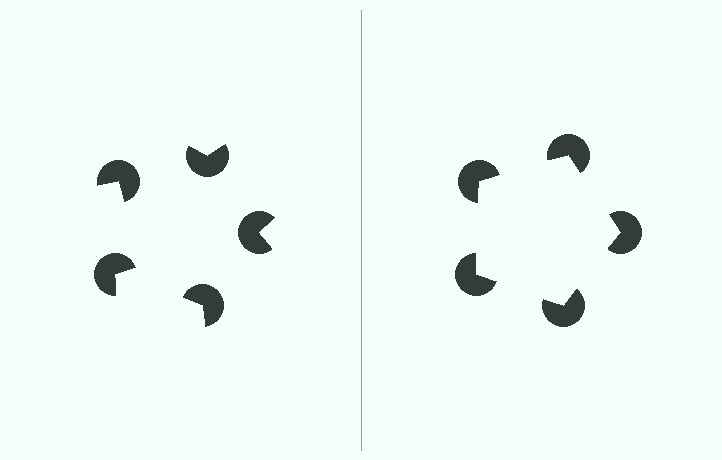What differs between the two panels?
The pac-man discs are positioned identically on both sides; only the wedge orientations differ. On the right they align to a pentagon; on the left they are misaligned.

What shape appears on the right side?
An illusory pentagon.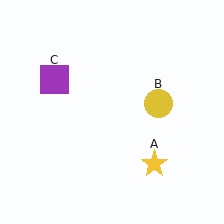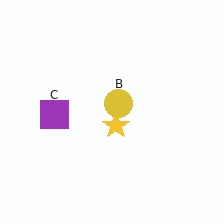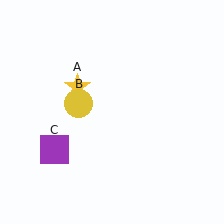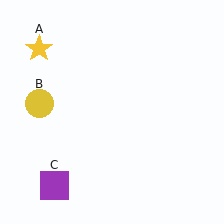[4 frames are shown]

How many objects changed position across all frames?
3 objects changed position: yellow star (object A), yellow circle (object B), purple square (object C).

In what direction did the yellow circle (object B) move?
The yellow circle (object B) moved left.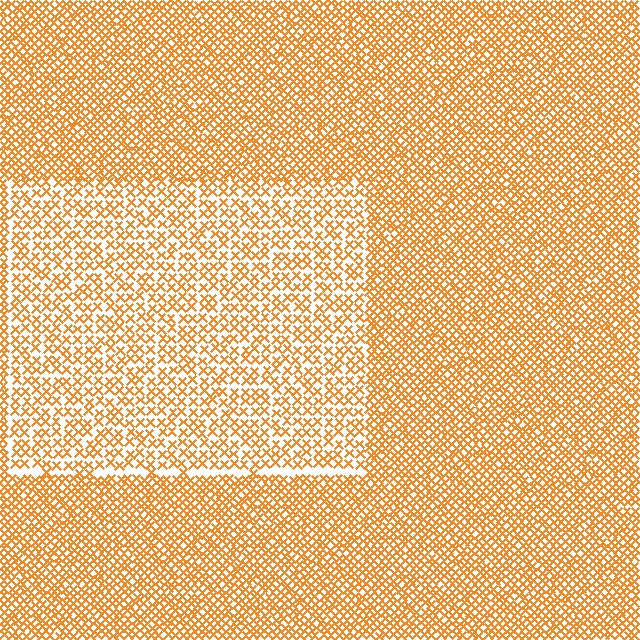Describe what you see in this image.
The image contains small orange elements arranged at two different densities. A rectangle-shaped region is visible where the elements are less densely packed than the surrounding area.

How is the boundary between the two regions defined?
The boundary is defined by a change in element density (approximately 1.8x ratio). All elements are the same color, size, and shape.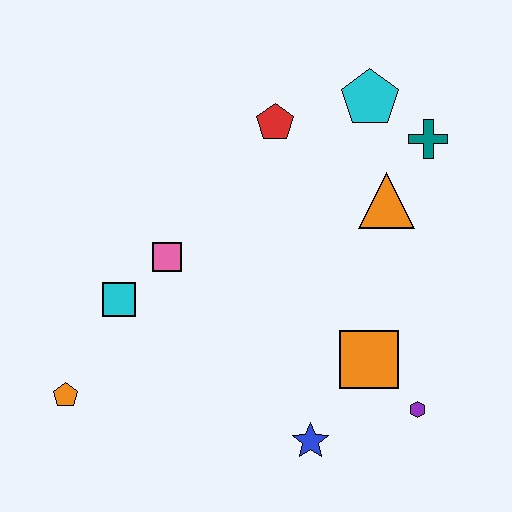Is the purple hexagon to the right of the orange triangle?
Yes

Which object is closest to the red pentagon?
The cyan pentagon is closest to the red pentagon.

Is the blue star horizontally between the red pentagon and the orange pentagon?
No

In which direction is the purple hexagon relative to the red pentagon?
The purple hexagon is below the red pentagon.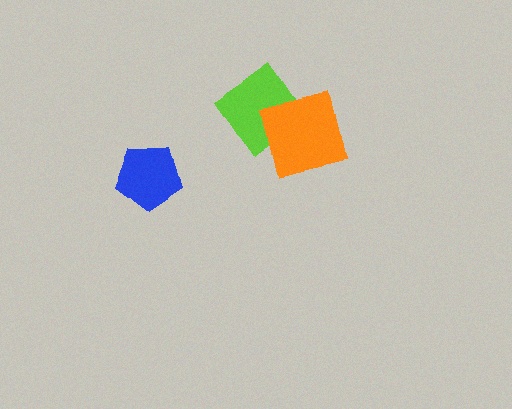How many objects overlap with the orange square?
1 object overlaps with the orange square.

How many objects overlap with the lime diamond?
1 object overlaps with the lime diamond.